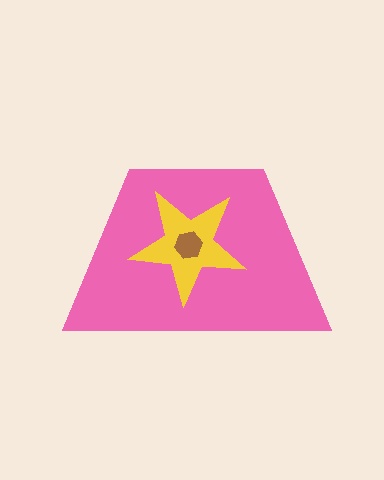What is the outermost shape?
The pink trapezoid.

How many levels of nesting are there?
3.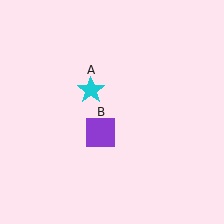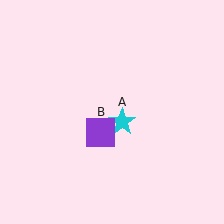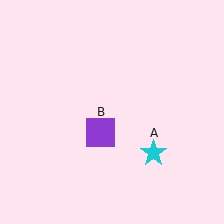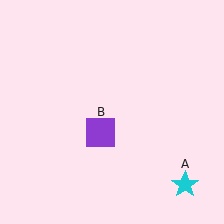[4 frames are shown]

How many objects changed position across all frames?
1 object changed position: cyan star (object A).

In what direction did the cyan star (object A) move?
The cyan star (object A) moved down and to the right.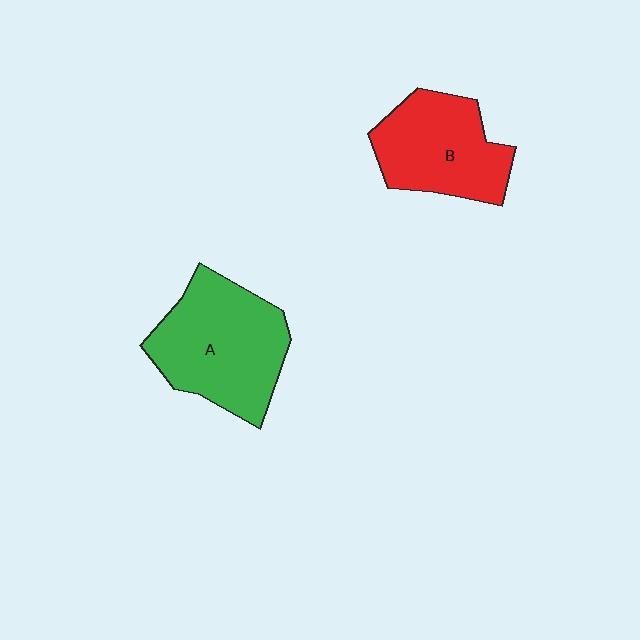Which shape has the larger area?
Shape A (green).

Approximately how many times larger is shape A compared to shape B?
Approximately 1.2 times.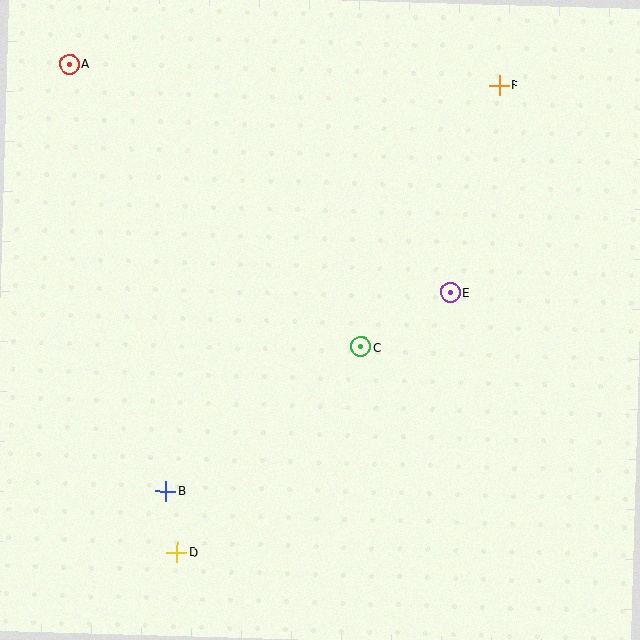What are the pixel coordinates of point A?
Point A is at (69, 64).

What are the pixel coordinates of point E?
Point E is at (450, 293).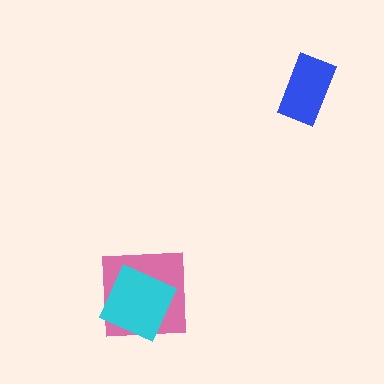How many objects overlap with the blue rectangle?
0 objects overlap with the blue rectangle.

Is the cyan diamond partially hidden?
No, no other shape covers it.